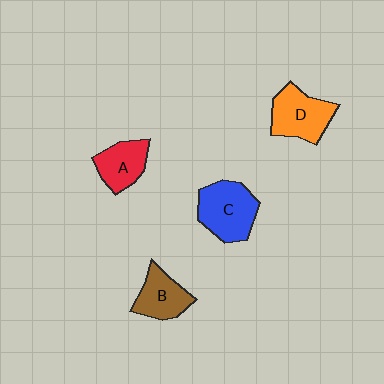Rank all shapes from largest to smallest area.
From largest to smallest: C (blue), D (orange), B (brown), A (red).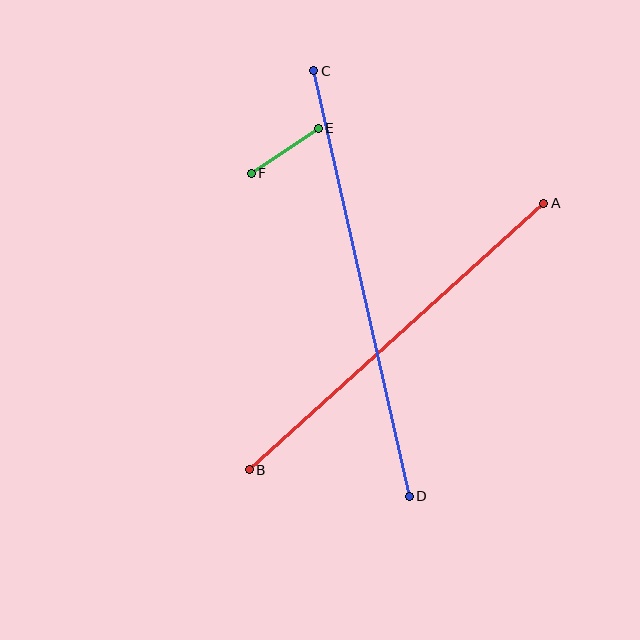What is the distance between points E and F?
The distance is approximately 81 pixels.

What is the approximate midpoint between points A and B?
The midpoint is at approximately (397, 337) pixels.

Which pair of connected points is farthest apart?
Points C and D are farthest apart.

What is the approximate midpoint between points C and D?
The midpoint is at approximately (361, 284) pixels.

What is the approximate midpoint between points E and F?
The midpoint is at approximately (285, 151) pixels.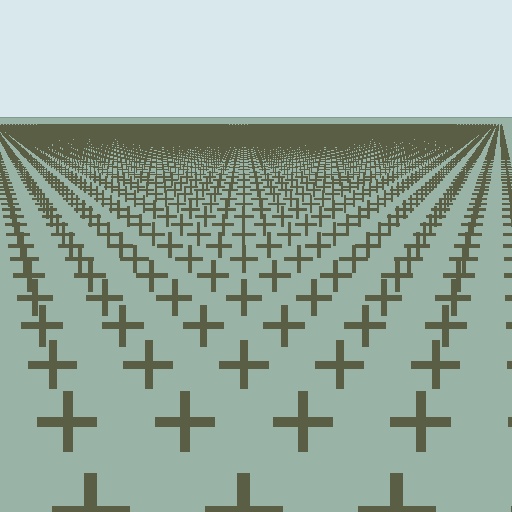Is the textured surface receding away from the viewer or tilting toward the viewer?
The surface is receding away from the viewer. Texture elements get smaller and denser toward the top.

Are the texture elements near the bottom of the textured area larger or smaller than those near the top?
Larger. Near the bottom, elements are closer to the viewer and appear at a bigger on-screen size.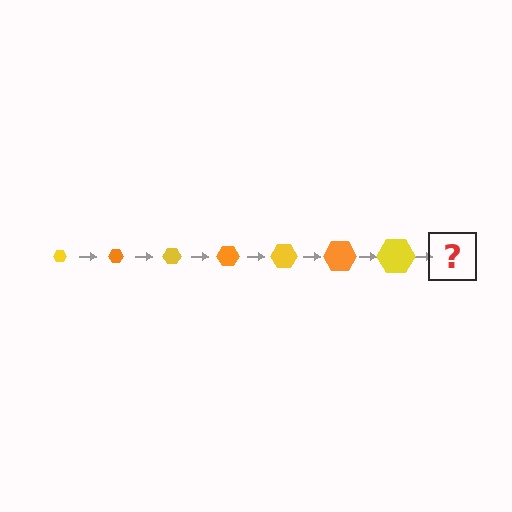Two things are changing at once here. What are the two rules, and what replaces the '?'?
The two rules are that the hexagon grows larger each step and the color cycles through yellow and orange. The '?' should be an orange hexagon, larger than the previous one.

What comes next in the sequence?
The next element should be an orange hexagon, larger than the previous one.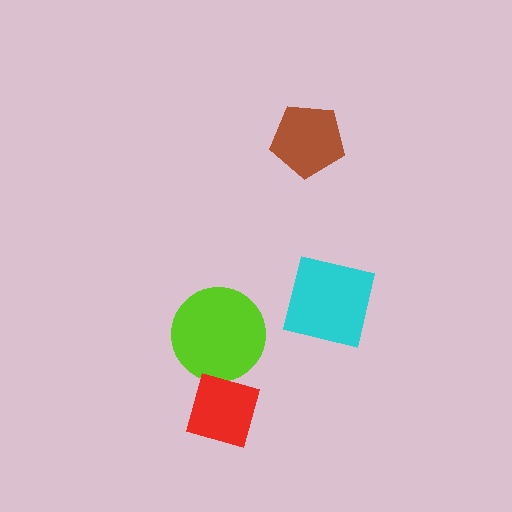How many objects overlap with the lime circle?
1 object overlaps with the lime circle.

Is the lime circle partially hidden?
Yes, it is partially covered by another shape.